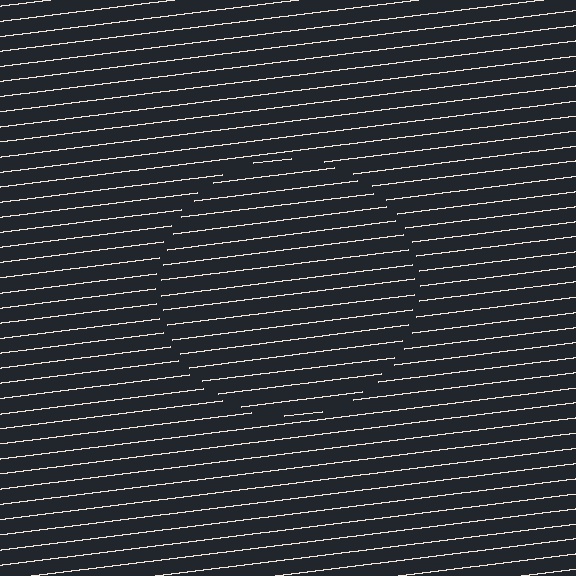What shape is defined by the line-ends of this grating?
An illusory circle. The interior of the shape contains the same grating, shifted by half a period — the contour is defined by the phase discontinuity where line-ends from the inner and outer gratings abut.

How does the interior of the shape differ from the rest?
The interior of the shape contains the same grating, shifted by half a period — the contour is defined by the phase discontinuity where line-ends from the inner and outer gratings abut.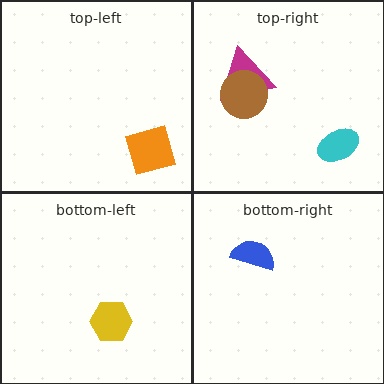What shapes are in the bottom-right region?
The blue semicircle.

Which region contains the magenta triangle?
The top-right region.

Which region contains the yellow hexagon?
The bottom-left region.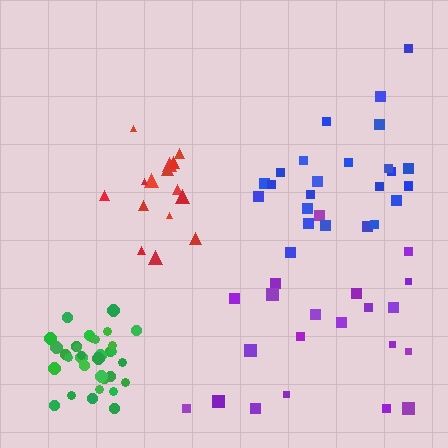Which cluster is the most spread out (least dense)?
Purple.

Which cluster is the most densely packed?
Green.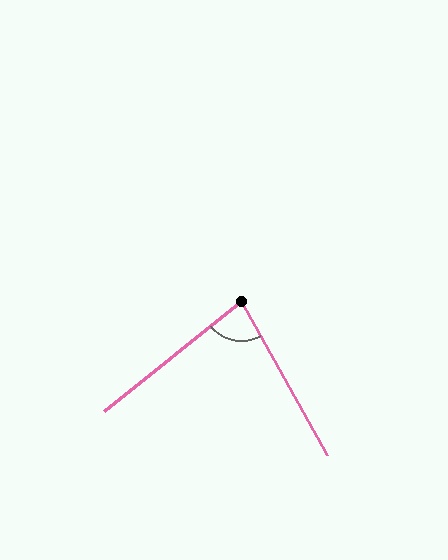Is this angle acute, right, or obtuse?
It is acute.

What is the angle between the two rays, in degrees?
Approximately 81 degrees.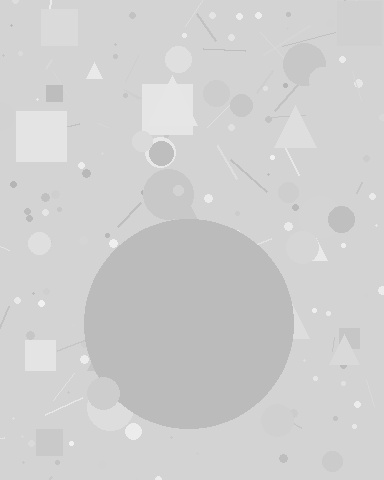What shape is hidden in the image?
A circle is hidden in the image.